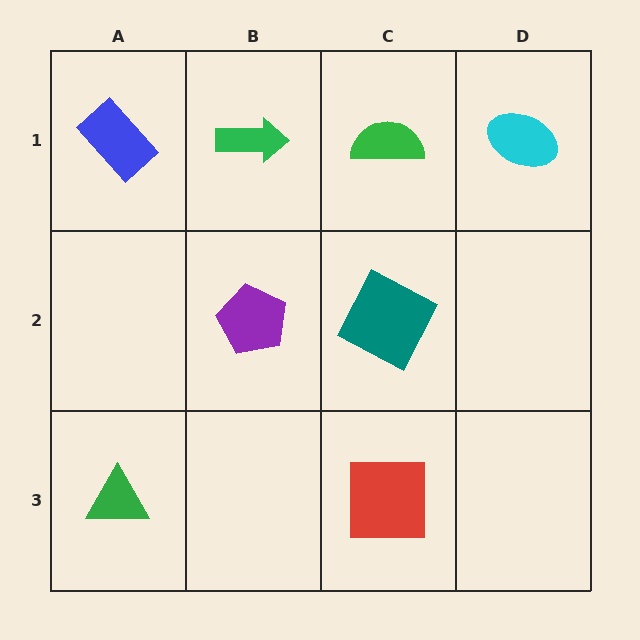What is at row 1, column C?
A green semicircle.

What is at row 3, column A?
A green triangle.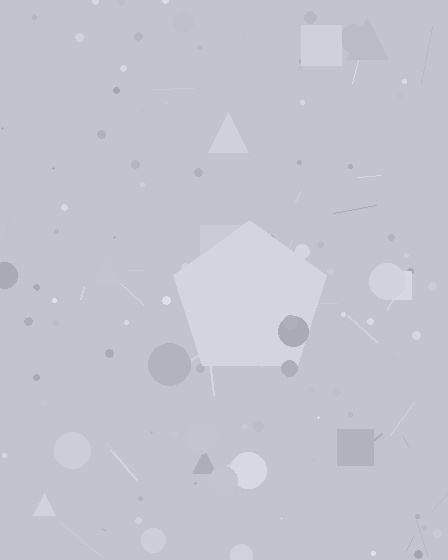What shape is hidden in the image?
A pentagon is hidden in the image.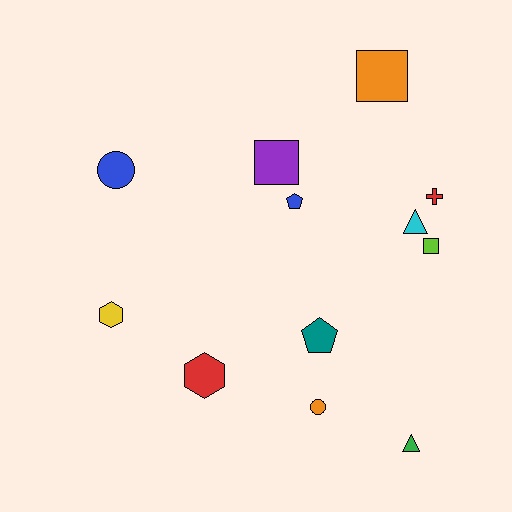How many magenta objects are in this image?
There are no magenta objects.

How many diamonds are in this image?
There are no diamonds.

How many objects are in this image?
There are 12 objects.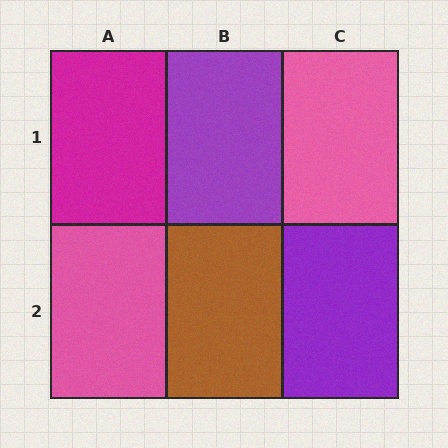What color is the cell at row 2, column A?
Pink.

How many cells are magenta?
1 cell is magenta.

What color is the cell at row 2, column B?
Brown.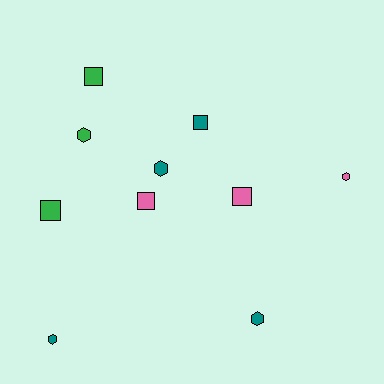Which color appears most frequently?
Teal, with 4 objects.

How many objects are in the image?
There are 10 objects.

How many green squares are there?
There are 2 green squares.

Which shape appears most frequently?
Hexagon, with 5 objects.